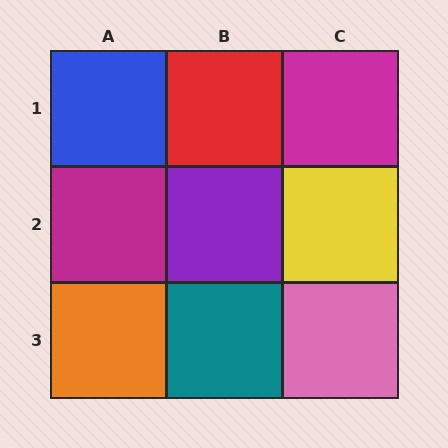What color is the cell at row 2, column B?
Purple.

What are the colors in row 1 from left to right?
Blue, red, magenta.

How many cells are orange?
1 cell is orange.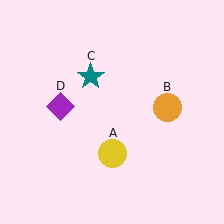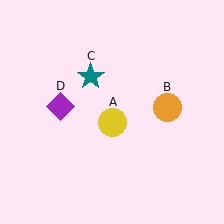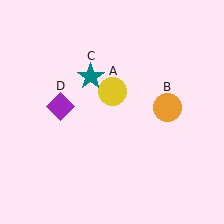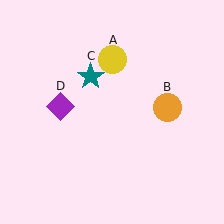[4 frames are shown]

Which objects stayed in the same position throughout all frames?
Orange circle (object B) and teal star (object C) and purple diamond (object D) remained stationary.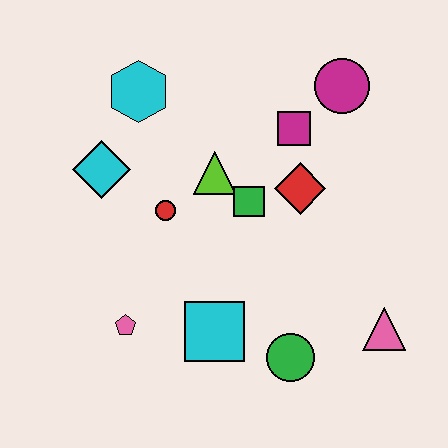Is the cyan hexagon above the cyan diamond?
Yes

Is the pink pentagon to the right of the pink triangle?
No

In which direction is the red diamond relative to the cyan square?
The red diamond is above the cyan square.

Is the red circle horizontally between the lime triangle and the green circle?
No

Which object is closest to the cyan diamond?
The red circle is closest to the cyan diamond.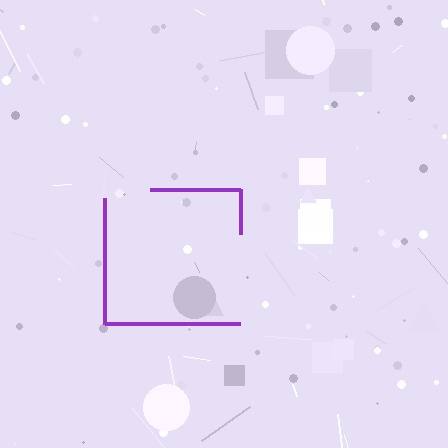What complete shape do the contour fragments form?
The contour fragments form a square.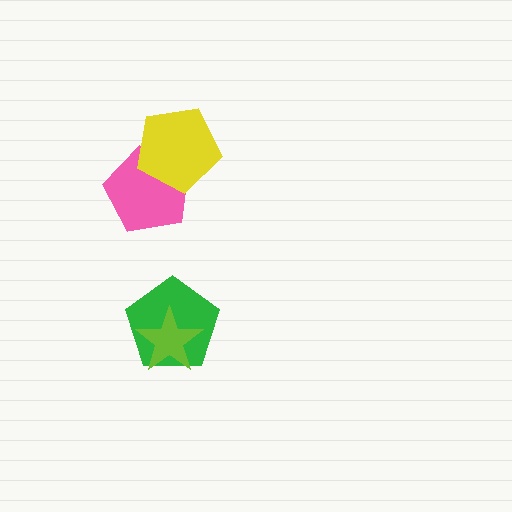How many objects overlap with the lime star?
1 object overlaps with the lime star.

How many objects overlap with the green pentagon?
1 object overlaps with the green pentagon.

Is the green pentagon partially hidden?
Yes, it is partially covered by another shape.